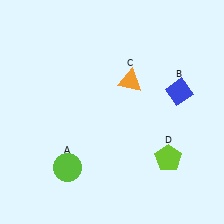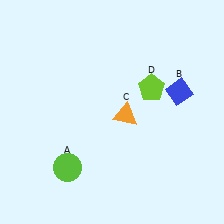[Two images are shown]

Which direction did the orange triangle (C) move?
The orange triangle (C) moved down.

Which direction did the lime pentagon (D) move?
The lime pentagon (D) moved up.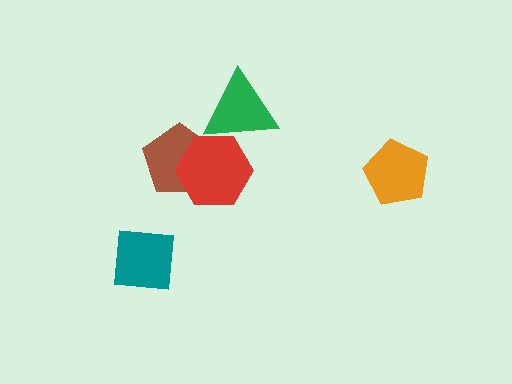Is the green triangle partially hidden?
Yes, it is partially covered by another shape.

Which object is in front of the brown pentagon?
The red hexagon is in front of the brown pentagon.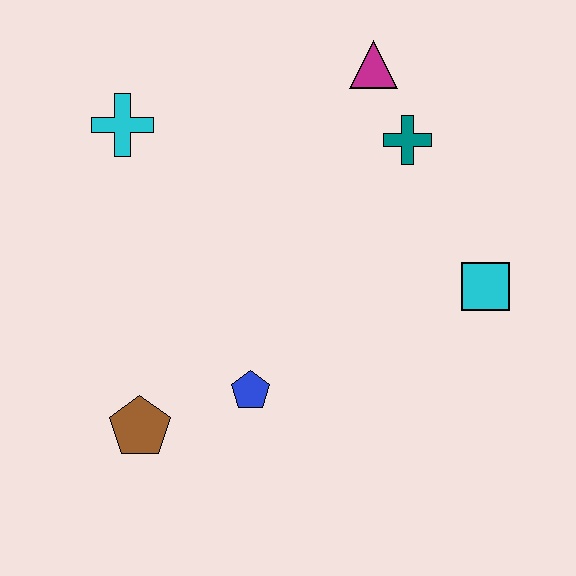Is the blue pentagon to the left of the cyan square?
Yes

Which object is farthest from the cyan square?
The cyan cross is farthest from the cyan square.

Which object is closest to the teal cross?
The magenta triangle is closest to the teal cross.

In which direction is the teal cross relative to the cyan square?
The teal cross is above the cyan square.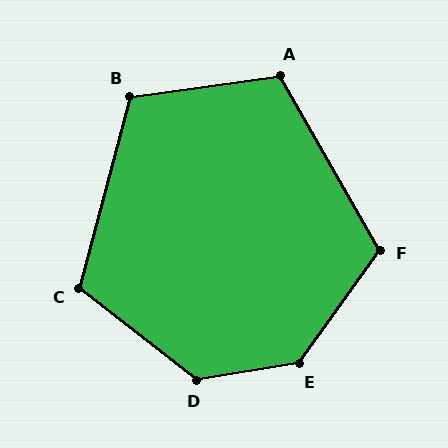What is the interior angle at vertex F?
Approximately 115 degrees (obtuse).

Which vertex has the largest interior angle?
E, at approximately 135 degrees.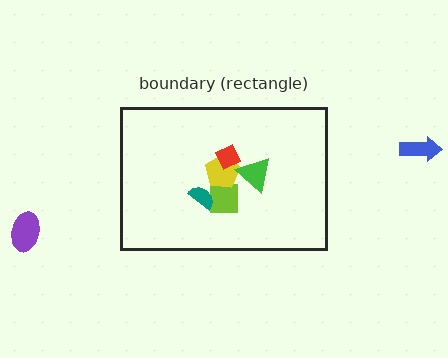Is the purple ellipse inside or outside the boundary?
Outside.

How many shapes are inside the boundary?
5 inside, 2 outside.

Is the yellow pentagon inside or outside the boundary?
Inside.